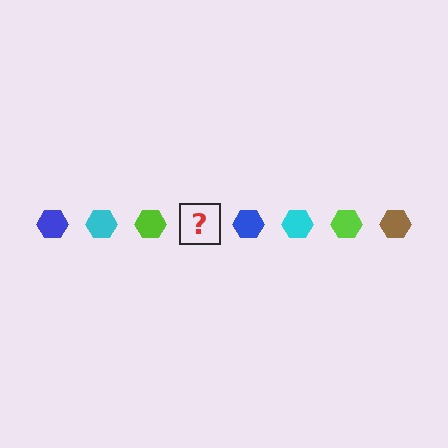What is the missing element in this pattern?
The missing element is a brown hexagon.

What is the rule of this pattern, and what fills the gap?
The rule is that the pattern cycles through blue, cyan, lime, brown hexagons. The gap should be filled with a brown hexagon.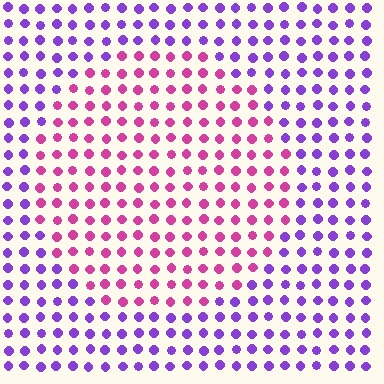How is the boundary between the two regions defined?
The boundary is defined purely by a slight shift in hue (about 51 degrees). Spacing, size, and orientation are identical on both sides.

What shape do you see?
I see a circle.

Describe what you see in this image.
The image is filled with small purple elements in a uniform arrangement. A circle-shaped region is visible where the elements are tinted to a slightly different hue, forming a subtle color boundary.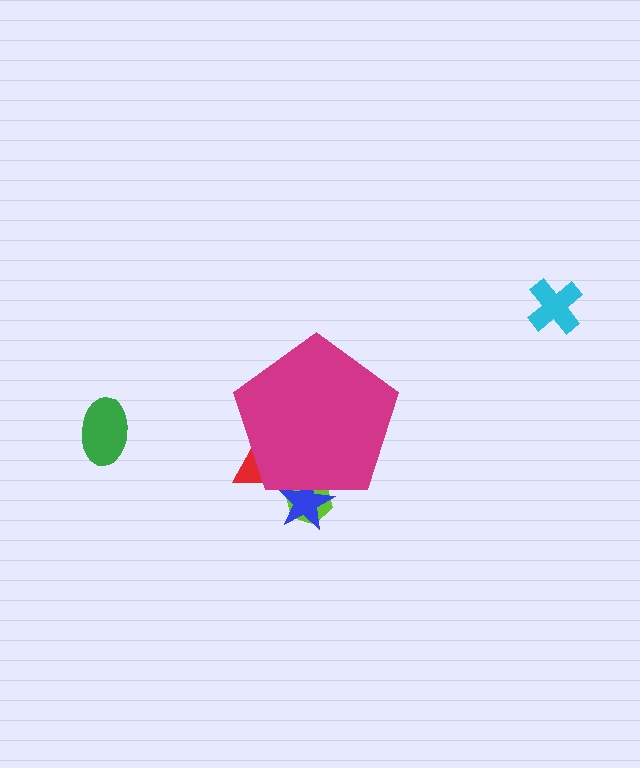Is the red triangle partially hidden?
Yes, the red triangle is partially hidden behind the magenta pentagon.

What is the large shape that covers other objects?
A magenta pentagon.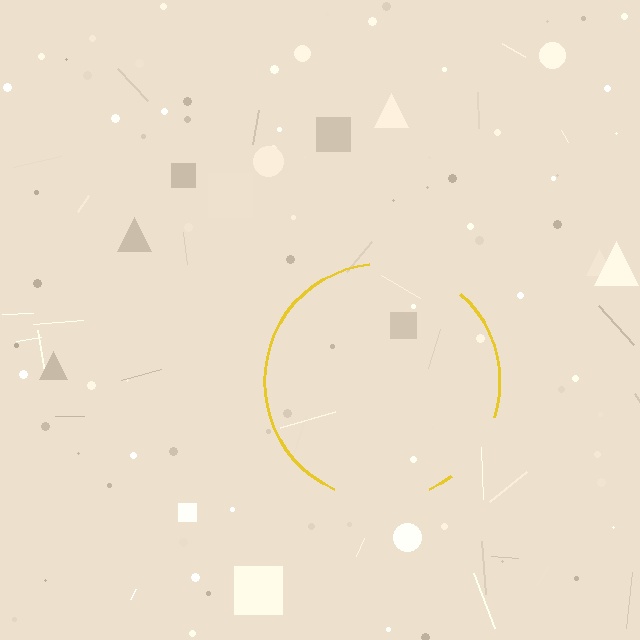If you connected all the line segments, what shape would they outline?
They would outline a circle.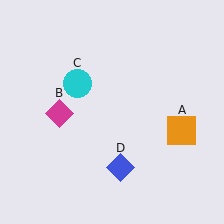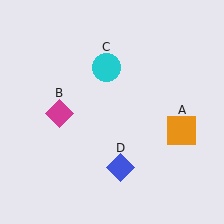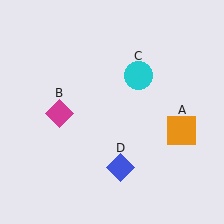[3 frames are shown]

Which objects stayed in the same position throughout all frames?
Orange square (object A) and magenta diamond (object B) and blue diamond (object D) remained stationary.